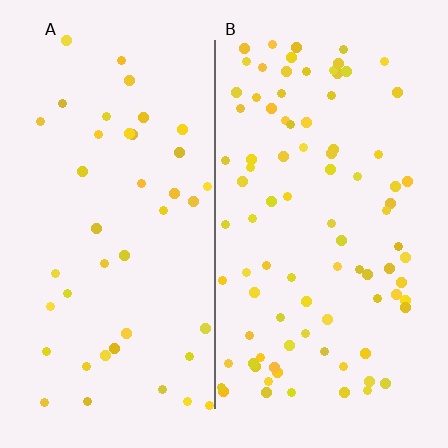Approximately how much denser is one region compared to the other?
Approximately 2.1× — region B over region A.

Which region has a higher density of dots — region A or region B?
B (the right).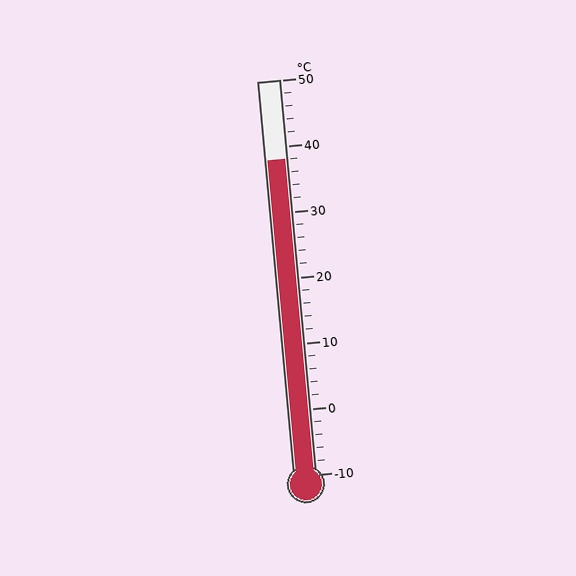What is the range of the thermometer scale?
The thermometer scale ranges from -10°C to 50°C.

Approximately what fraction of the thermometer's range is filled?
The thermometer is filled to approximately 80% of its range.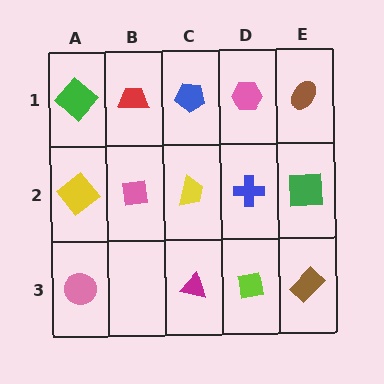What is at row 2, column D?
A blue cross.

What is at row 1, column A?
A green diamond.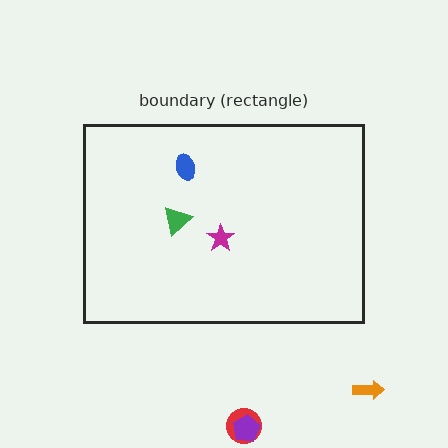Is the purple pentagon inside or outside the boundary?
Outside.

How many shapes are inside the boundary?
3 inside, 3 outside.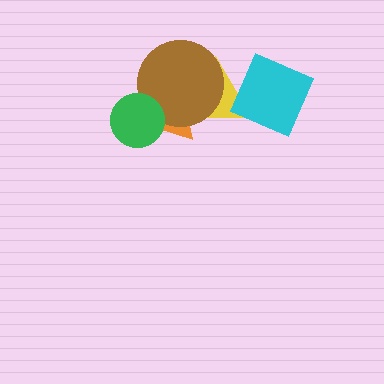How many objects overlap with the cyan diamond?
1 object overlaps with the cyan diamond.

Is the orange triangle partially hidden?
Yes, it is partially covered by another shape.